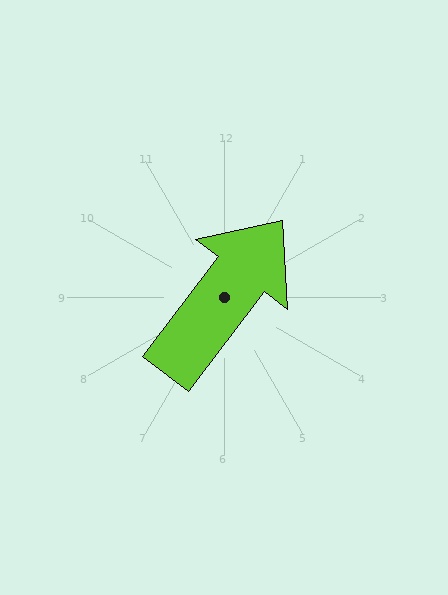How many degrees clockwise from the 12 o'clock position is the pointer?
Approximately 37 degrees.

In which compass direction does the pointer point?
Northeast.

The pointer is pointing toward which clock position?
Roughly 1 o'clock.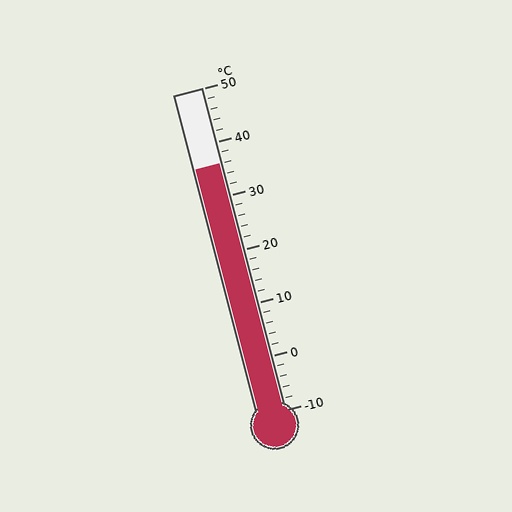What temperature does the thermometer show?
The thermometer shows approximately 36°C.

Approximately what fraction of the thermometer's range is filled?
The thermometer is filled to approximately 75% of its range.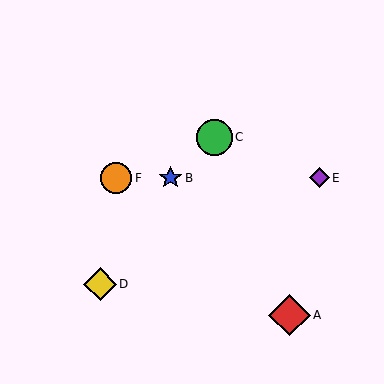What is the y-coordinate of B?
Object B is at y≈178.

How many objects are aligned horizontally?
3 objects (B, E, F) are aligned horizontally.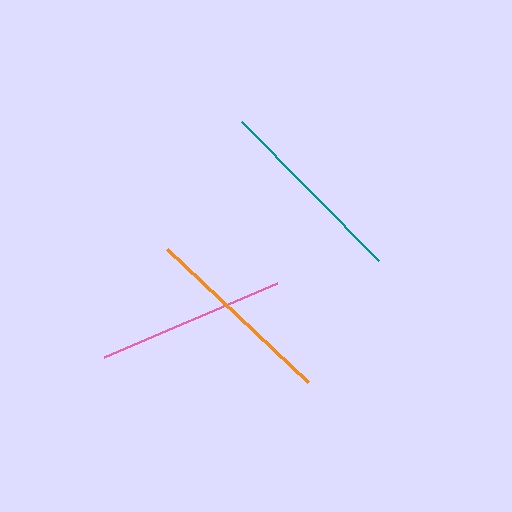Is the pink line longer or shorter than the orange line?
The orange line is longer than the pink line.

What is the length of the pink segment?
The pink segment is approximately 187 pixels long.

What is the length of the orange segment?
The orange segment is approximately 194 pixels long.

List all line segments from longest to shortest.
From longest to shortest: teal, orange, pink.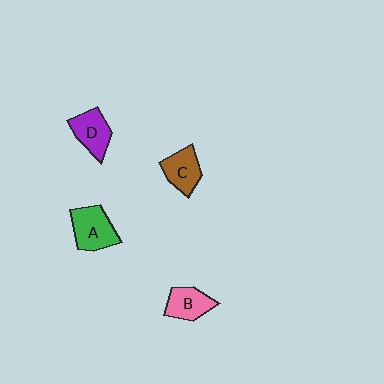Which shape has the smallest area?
Shape B (pink).